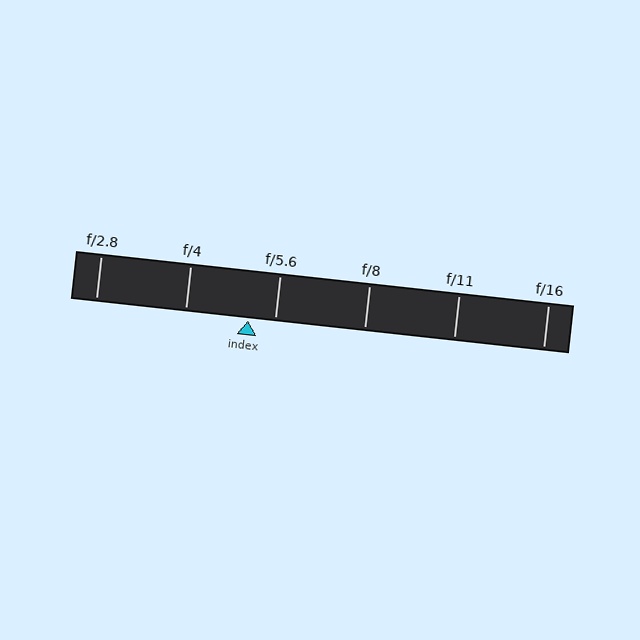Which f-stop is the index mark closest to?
The index mark is closest to f/5.6.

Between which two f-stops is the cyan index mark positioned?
The index mark is between f/4 and f/5.6.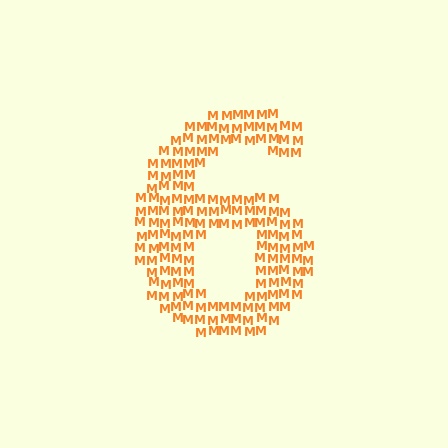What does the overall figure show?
The overall figure shows the digit 6.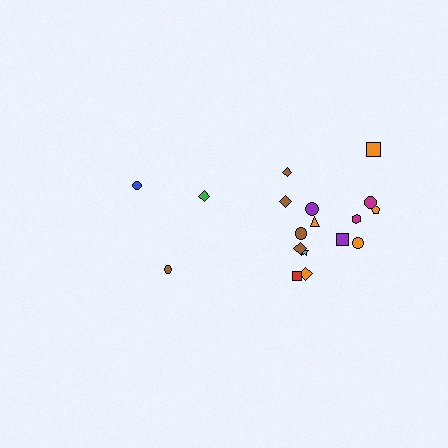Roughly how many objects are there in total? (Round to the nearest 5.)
Roughly 20 objects in total.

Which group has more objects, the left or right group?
The right group.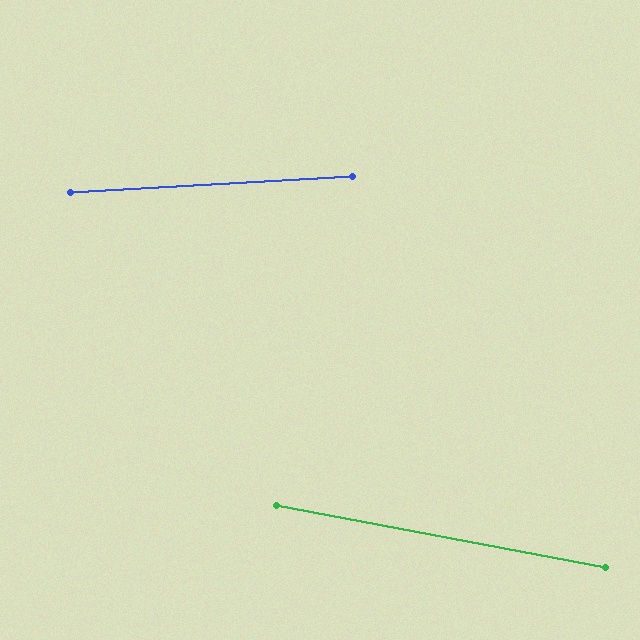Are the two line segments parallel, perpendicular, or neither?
Neither parallel nor perpendicular — they differ by about 14°.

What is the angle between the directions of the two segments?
Approximately 14 degrees.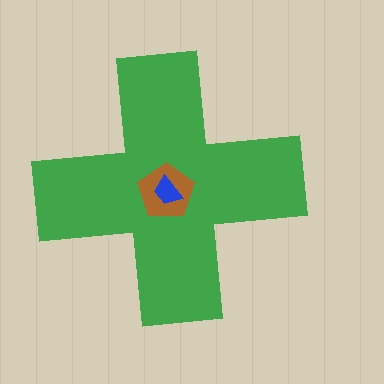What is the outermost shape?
The green cross.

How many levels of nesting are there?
3.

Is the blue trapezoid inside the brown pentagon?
Yes.